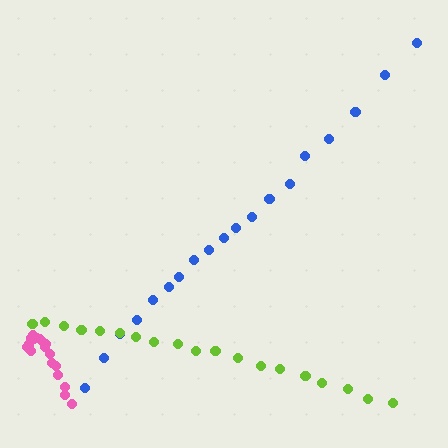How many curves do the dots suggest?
There are 3 distinct paths.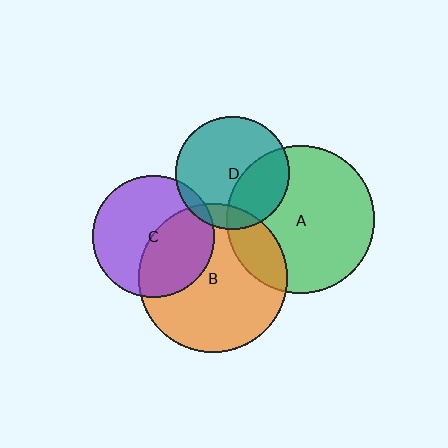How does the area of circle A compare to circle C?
Approximately 1.5 times.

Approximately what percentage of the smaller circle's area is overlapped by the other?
Approximately 5%.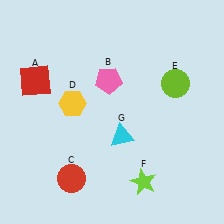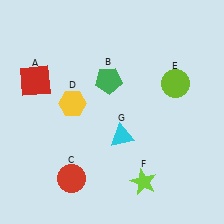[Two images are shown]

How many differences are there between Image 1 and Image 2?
There is 1 difference between the two images.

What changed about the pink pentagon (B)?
In Image 1, B is pink. In Image 2, it changed to green.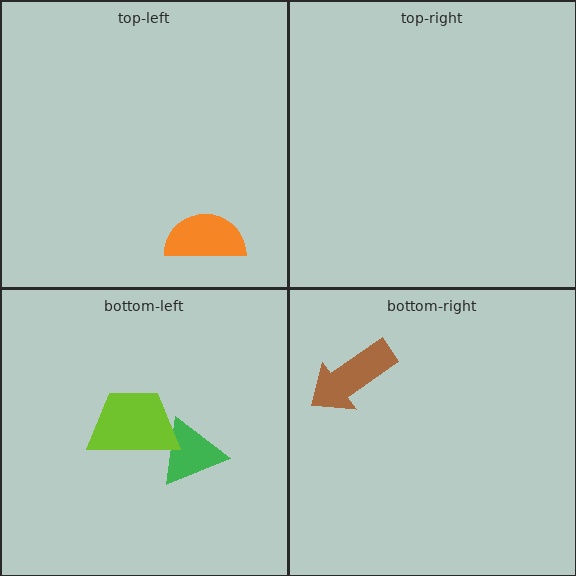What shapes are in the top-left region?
The orange semicircle.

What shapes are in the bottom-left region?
The green triangle, the lime trapezoid.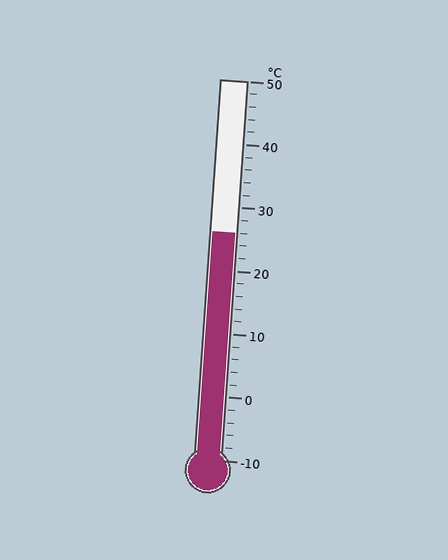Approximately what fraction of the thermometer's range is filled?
The thermometer is filled to approximately 60% of its range.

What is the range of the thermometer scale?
The thermometer scale ranges from -10°C to 50°C.